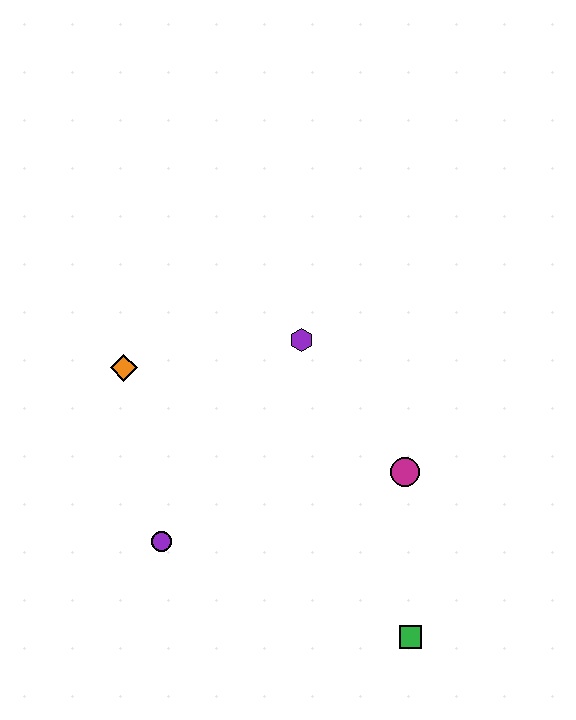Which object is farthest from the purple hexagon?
The green square is farthest from the purple hexagon.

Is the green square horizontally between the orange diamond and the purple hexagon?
No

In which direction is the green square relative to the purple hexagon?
The green square is below the purple hexagon.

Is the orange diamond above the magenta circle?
Yes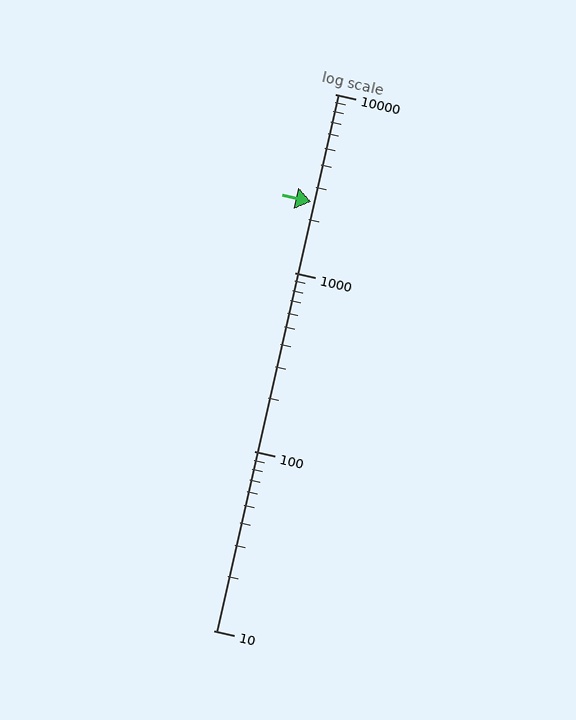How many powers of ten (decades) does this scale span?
The scale spans 3 decades, from 10 to 10000.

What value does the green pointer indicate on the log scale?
The pointer indicates approximately 2500.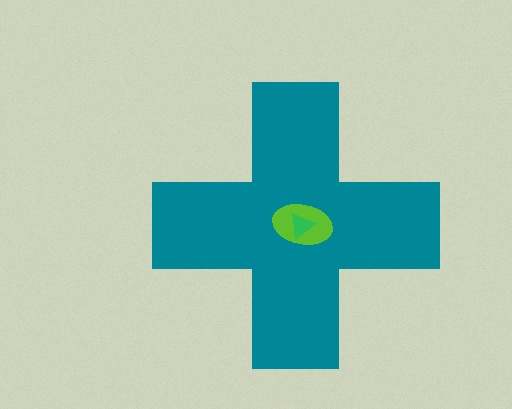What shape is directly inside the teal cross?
The lime ellipse.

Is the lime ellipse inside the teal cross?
Yes.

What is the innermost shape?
The green triangle.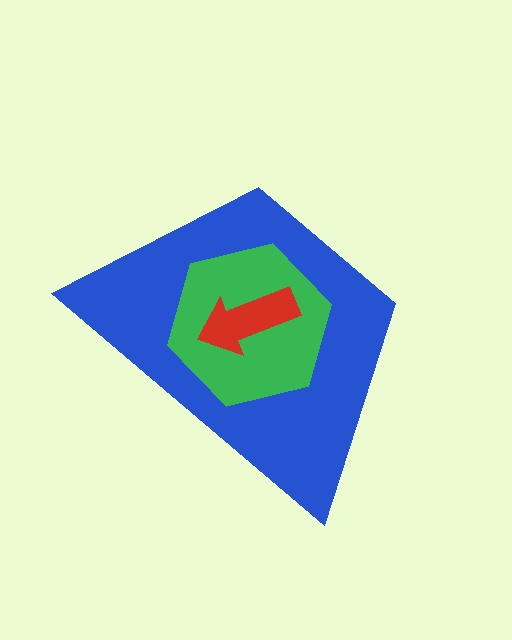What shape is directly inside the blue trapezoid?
The green hexagon.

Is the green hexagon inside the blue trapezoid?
Yes.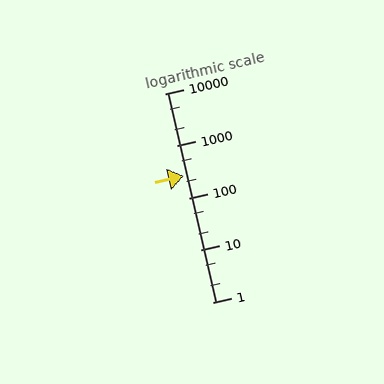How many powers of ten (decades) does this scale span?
The scale spans 4 decades, from 1 to 10000.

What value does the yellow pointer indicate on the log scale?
The pointer indicates approximately 260.